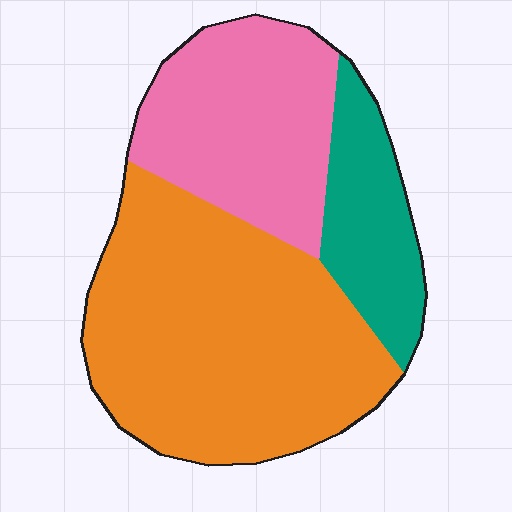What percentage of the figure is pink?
Pink takes up about one third (1/3) of the figure.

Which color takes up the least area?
Teal, at roughly 15%.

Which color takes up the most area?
Orange, at roughly 55%.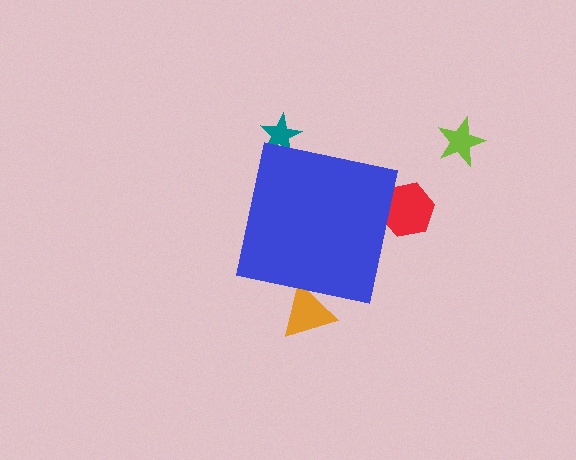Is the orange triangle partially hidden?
Yes, the orange triangle is partially hidden behind the blue square.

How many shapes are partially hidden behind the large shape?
3 shapes are partially hidden.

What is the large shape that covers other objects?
A blue square.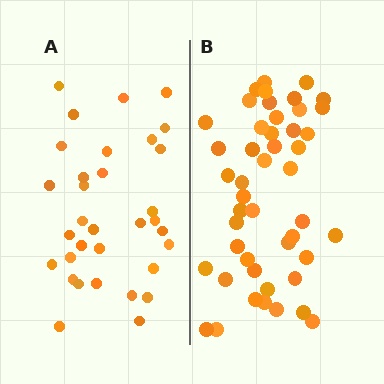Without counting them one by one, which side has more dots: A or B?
Region B (the right region) has more dots.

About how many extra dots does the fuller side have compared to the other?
Region B has approximately 15 more dots than region A.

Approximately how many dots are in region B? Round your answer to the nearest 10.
About 50 dots. (The exact count is 47, which rounds to 50.)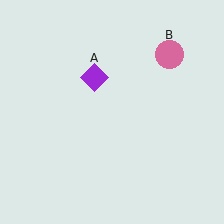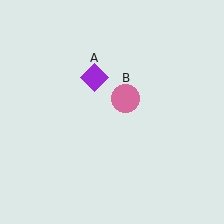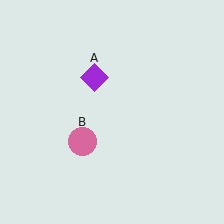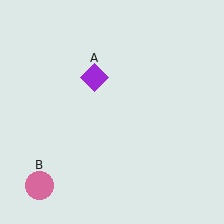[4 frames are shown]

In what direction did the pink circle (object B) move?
The pink circle (object B) moved down and to the left.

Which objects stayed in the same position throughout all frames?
Purple diamond (object A) remained stationary.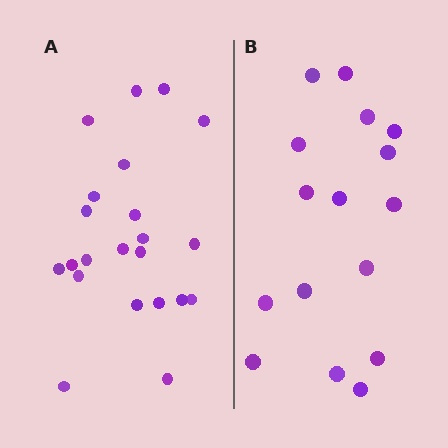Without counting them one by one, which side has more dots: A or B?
Region A (the left region) has more dots.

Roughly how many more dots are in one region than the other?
Region A has about 6 more dots than region B.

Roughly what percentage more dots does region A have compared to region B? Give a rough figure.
About 40% more.